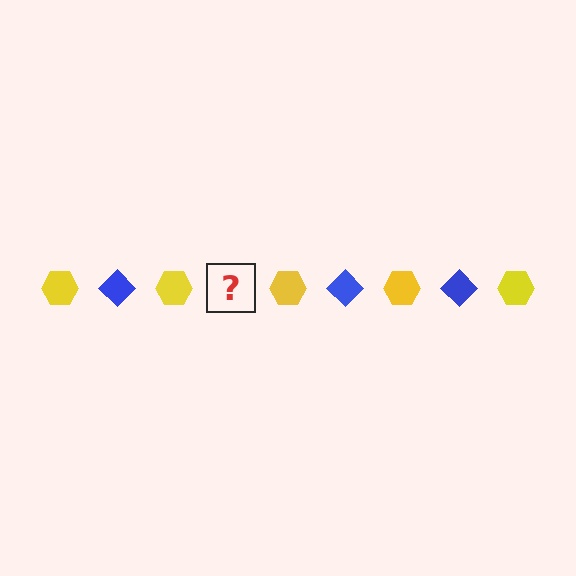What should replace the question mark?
The question mark should be replaced with a blue diamond.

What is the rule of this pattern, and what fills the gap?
The rule is that the pattern alternates between yellow hexagon and blue diamond. The gap should be filled with a blue diamond.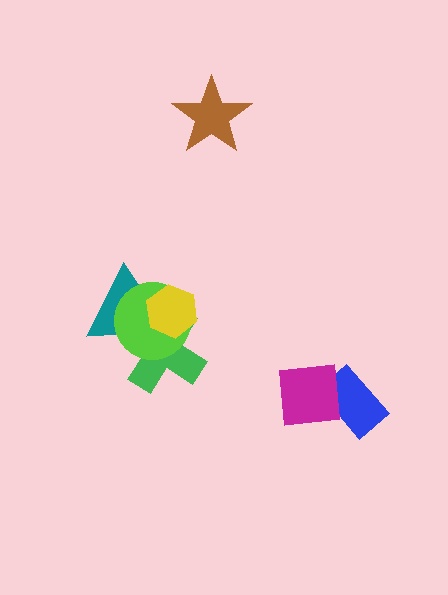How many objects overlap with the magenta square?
1 object overlaps with the magenta square.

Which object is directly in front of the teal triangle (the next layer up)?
The green cross is directly in front of the teal triangle.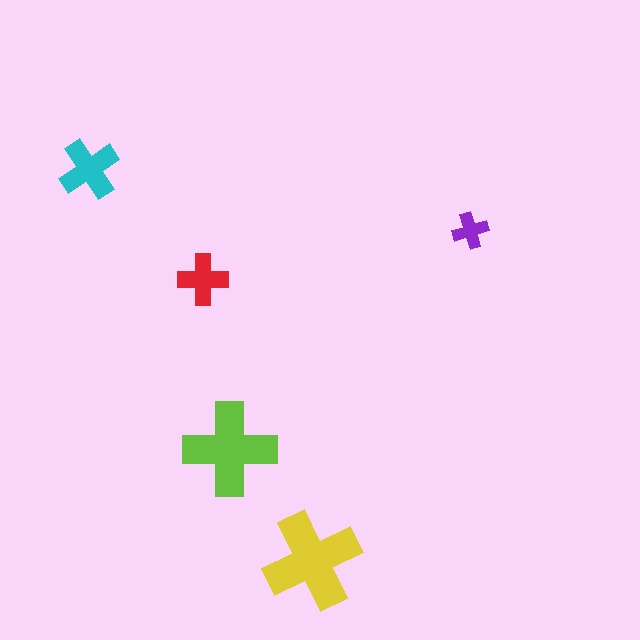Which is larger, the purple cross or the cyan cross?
The cyan one.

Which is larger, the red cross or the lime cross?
The lime one.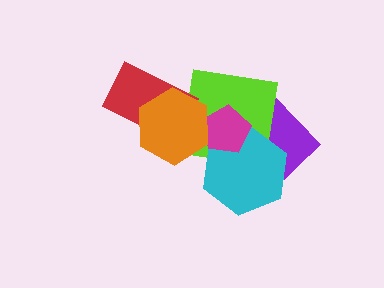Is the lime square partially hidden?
Yes, it is partially covered by another shape.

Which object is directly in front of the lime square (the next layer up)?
The cyan hexagon is directly in front of the lime square.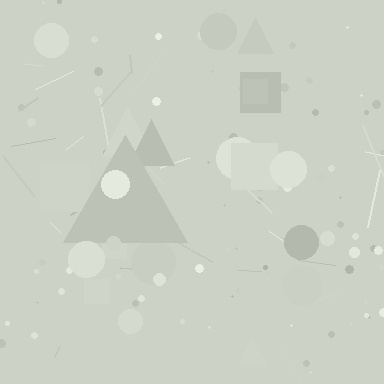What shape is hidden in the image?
A triangle is hidden in the image.